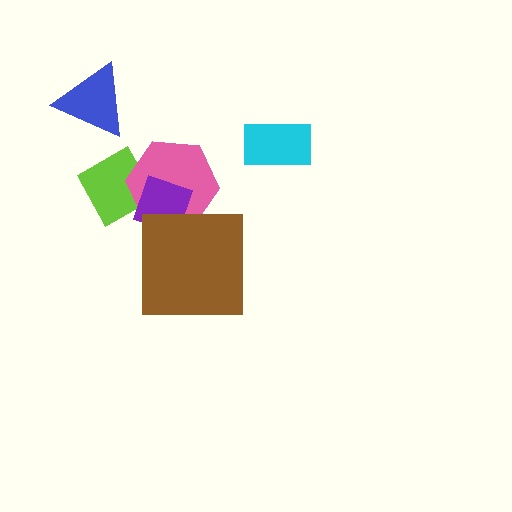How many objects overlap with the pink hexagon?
3 objects overlap with the pink hexagon.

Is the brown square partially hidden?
No, no other shape covers it.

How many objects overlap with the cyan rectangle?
0 objects overlap with the cyan rectangle.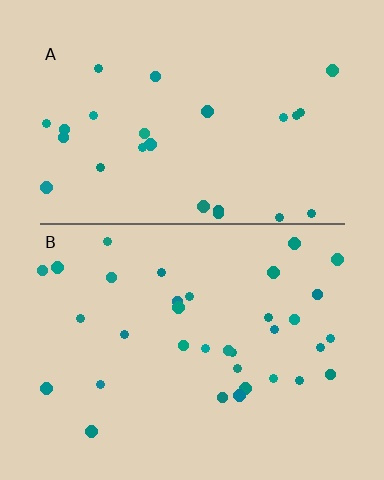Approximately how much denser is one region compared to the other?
Approximately 1.3× — region B over region A.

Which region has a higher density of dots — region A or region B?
B (the bottom).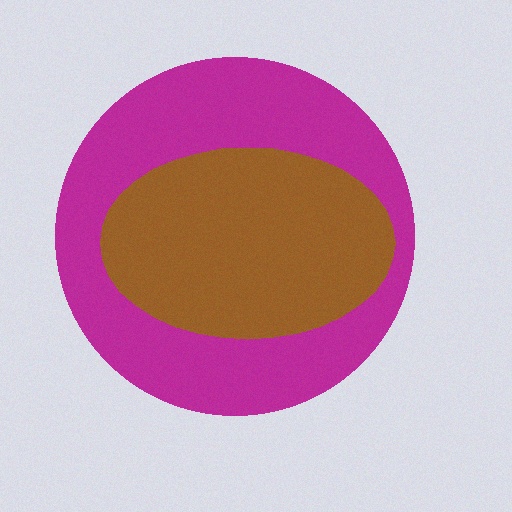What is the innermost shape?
The brown ellipse.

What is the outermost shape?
The magenta circle.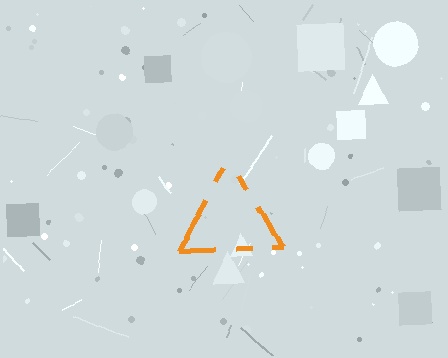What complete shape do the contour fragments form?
The contour fragments form a triangle.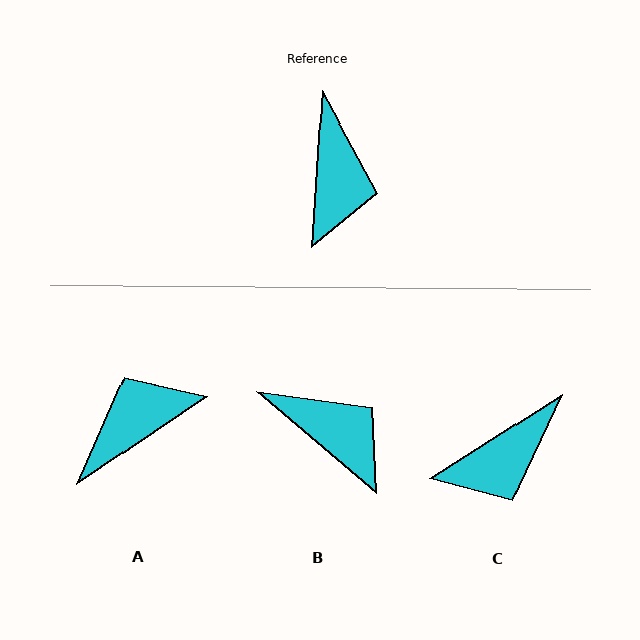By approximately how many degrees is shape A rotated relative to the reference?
Approximately 128 degrees counter-clockwise.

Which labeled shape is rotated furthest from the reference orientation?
A, about 128 degrees away.